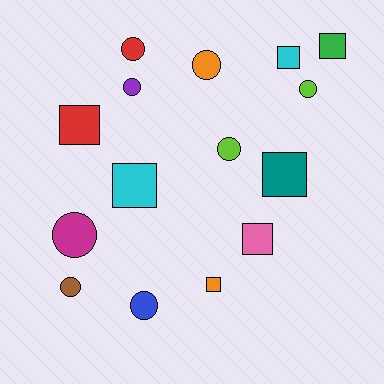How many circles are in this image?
There are 8 circles.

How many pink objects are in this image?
There is 1 pink object.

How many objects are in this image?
There are 15 objects.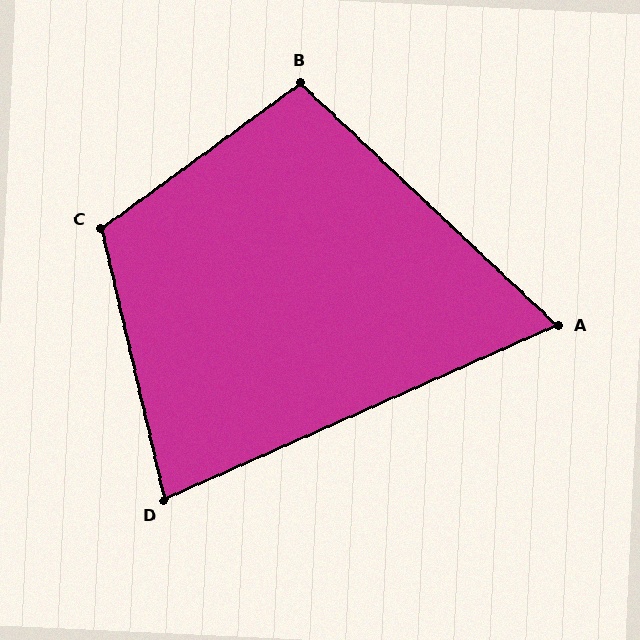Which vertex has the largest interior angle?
C, at approximately 113 degrees.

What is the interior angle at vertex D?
Approximately 79 degrees (acute).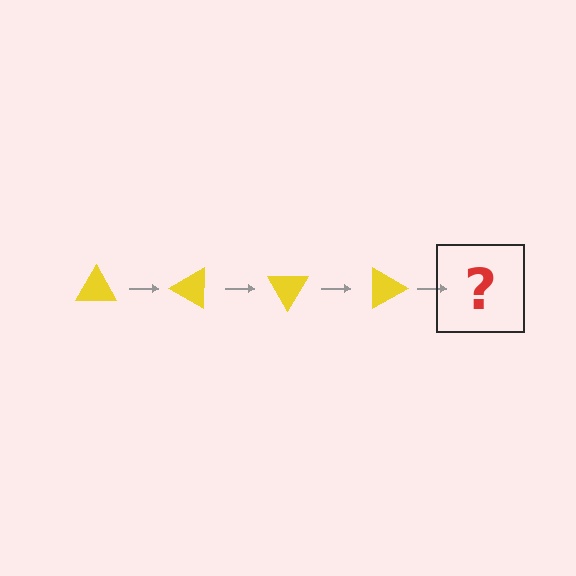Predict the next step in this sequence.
The next step is a yellow triangle rotated 120 degrees.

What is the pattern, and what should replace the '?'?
The pattern is that the triangle rotates 30 degrees each step. The '?' should be a yellow triangle rotated 120 degrees.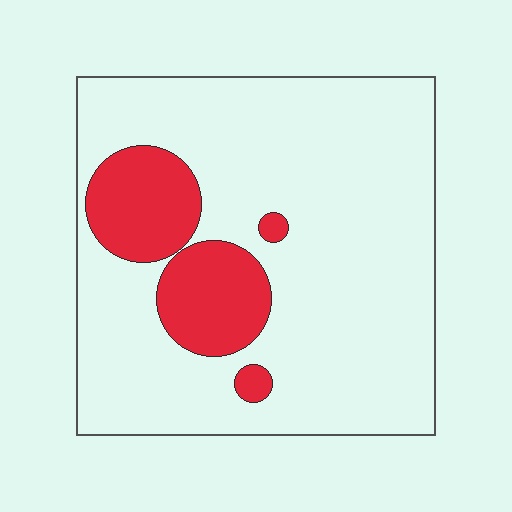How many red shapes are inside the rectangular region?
4.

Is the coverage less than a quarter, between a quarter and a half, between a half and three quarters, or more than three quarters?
Less than a quarter.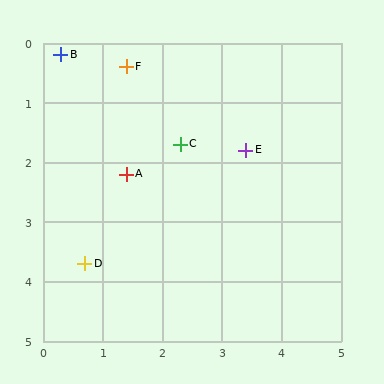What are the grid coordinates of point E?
Point E is at approximately (3.4, 1.8).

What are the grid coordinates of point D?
Point D is at approximately (0.7, 3.7).